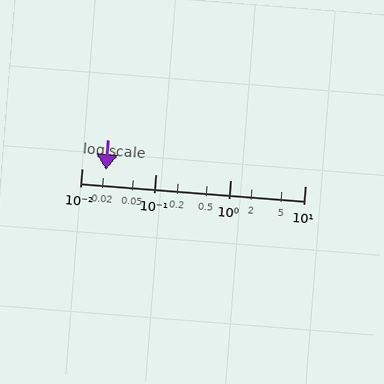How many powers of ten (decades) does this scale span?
The scale spans 3 decades, from 0.01 to 10.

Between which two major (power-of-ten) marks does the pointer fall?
The pointer is between 0.01 and 0.1.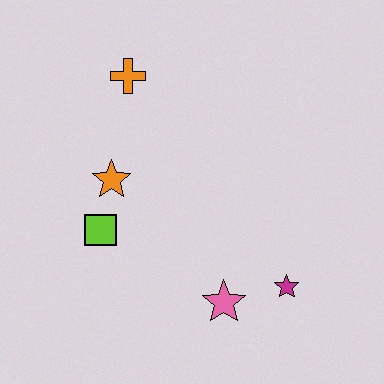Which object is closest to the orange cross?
The orange star is closest to the orange cross.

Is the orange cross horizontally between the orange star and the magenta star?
Yes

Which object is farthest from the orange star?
The magenta star is farthest from the orange star.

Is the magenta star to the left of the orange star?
No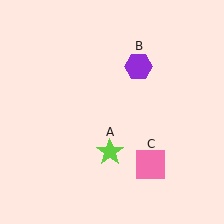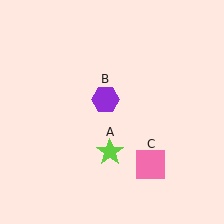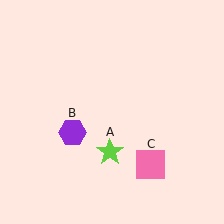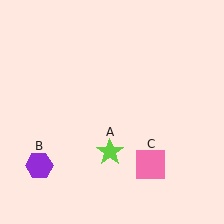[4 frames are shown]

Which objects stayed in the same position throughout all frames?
Lime star (object A) and pink square (object C) remained stationary.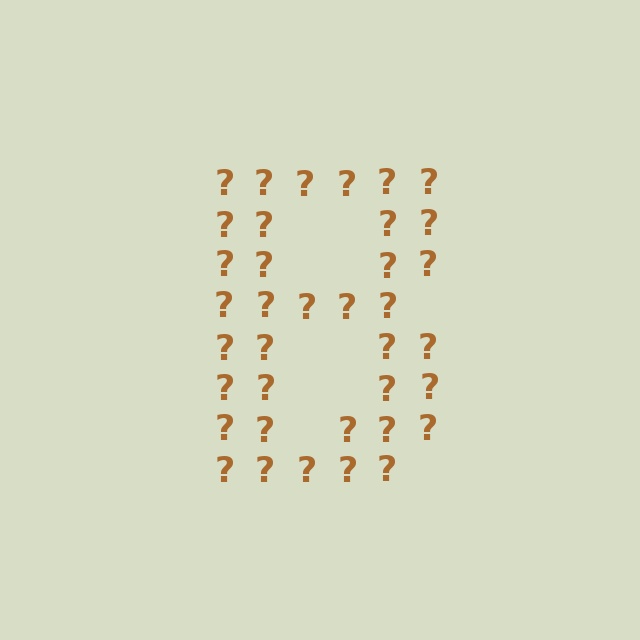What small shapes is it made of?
It is made of small question marks.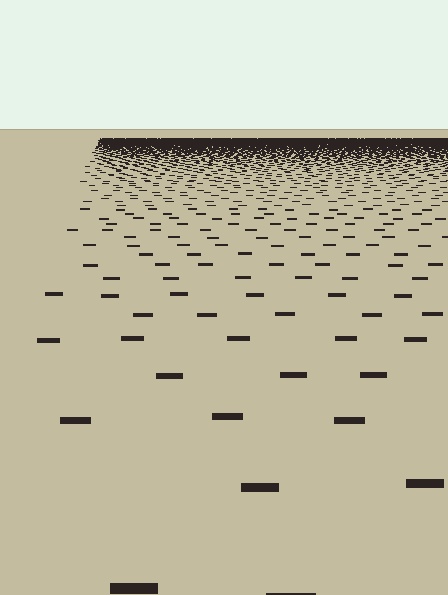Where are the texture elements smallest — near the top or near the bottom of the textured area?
Near the top.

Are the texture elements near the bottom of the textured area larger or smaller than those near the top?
Larger. Near the bottom, elements are closer to the viewer and appear at a bigger on-screen size.